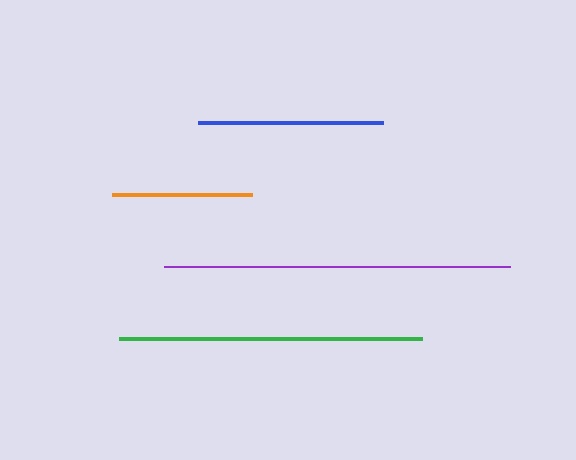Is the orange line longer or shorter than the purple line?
The purple line is longer than the orange line.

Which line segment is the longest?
The purple line is the longest at approximately 346 pixels.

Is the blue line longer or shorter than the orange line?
The blue line is longer than the orange line.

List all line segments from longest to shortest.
From longest to shortest: purple, green, blue, orange.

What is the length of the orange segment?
The orange segment is approximately 139 pixels long.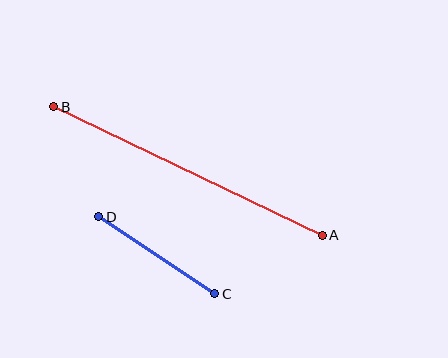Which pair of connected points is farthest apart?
Points A and B are farthest apart.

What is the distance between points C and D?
The distance is approximately 139 pixels.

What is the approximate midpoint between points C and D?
The midpoint is at approximately (157, 255) pixels.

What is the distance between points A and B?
The distance is approximately 298 pixels.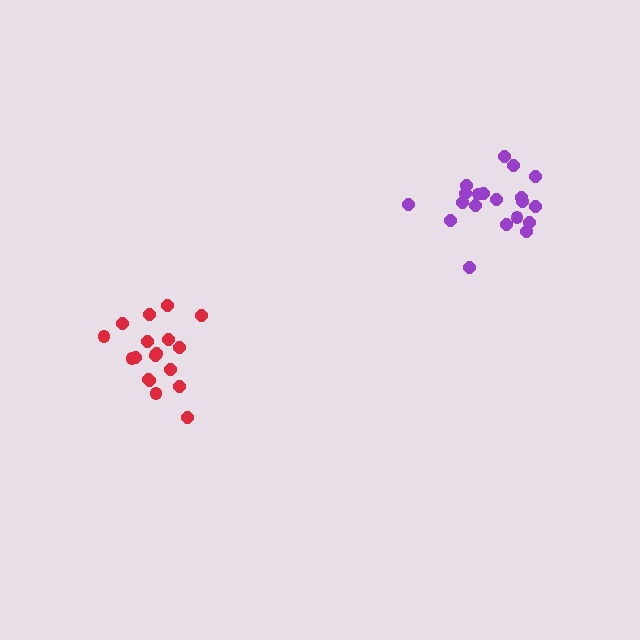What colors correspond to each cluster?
The clusters are colored: red, purple.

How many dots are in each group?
Group 1: 18 dots, Group 2: 20 dots (38 total).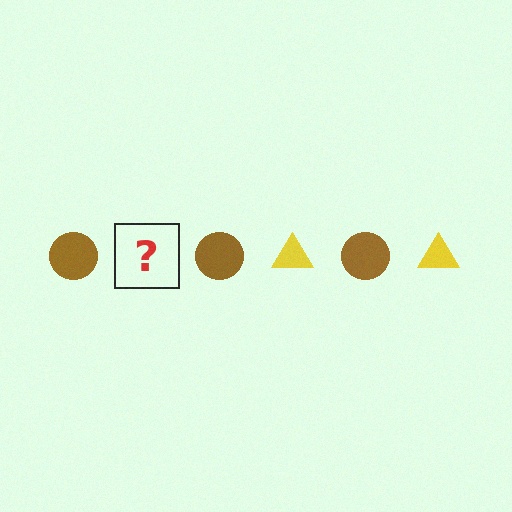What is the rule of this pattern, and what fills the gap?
The rule is that the pattern alternates between brown circle and yellow triangle. The gap should be filled with a yellow triangle.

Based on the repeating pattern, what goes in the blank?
The blank should be a yellow triangle.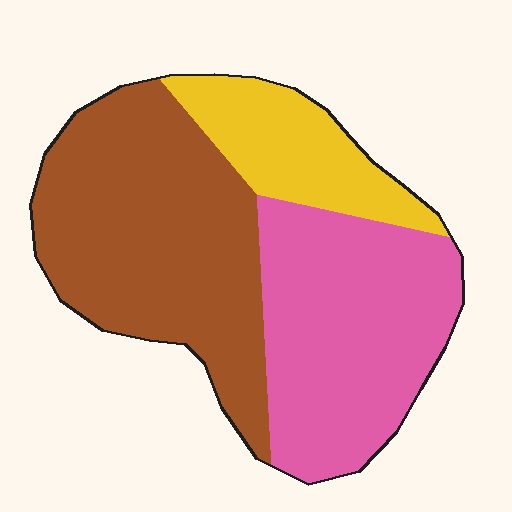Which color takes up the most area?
Brown, at roughly 45%.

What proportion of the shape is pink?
Pink takes up about three eighths (3/8) of the shape.